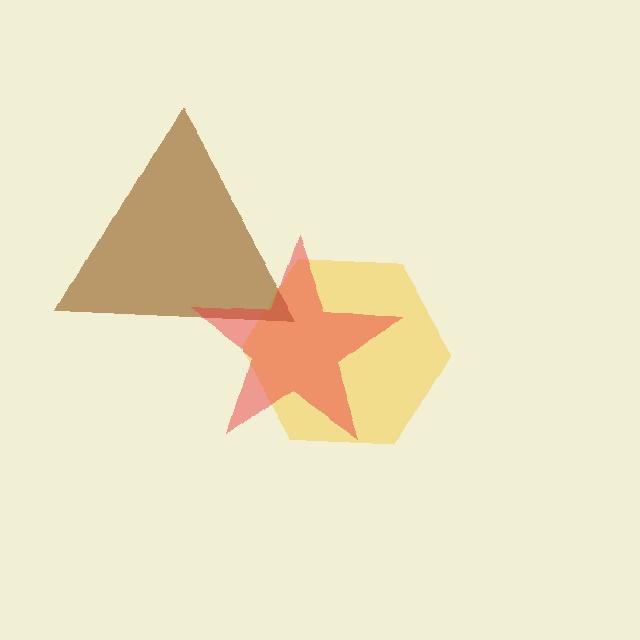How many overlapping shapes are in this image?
There are 3 overlapping shapes in the image.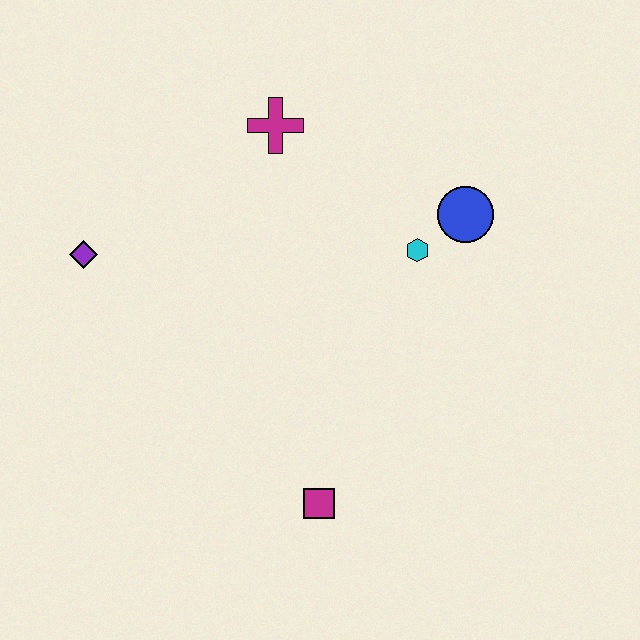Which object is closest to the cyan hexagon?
The blue circle is closest to the cyan hexagon.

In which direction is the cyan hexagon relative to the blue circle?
The cyan hexagon is to the left of the blue circle.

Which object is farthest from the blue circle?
The purple diamond is farthest from the blue circle.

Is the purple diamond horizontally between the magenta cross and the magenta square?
No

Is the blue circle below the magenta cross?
Yes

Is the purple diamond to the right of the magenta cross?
No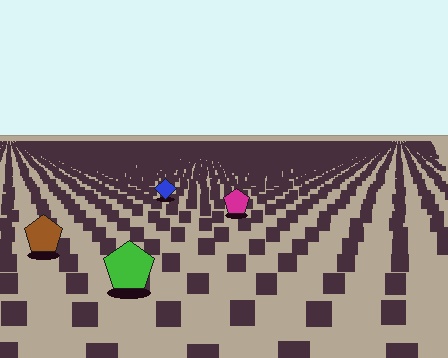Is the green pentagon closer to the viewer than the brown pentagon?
Yes. The green pentagon is closer — you can tell from the texture gradient: the ground texture is coarser near it.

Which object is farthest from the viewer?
The blue diamond is farthest from the viewer. It appears smaller and the ground texture around it is denser.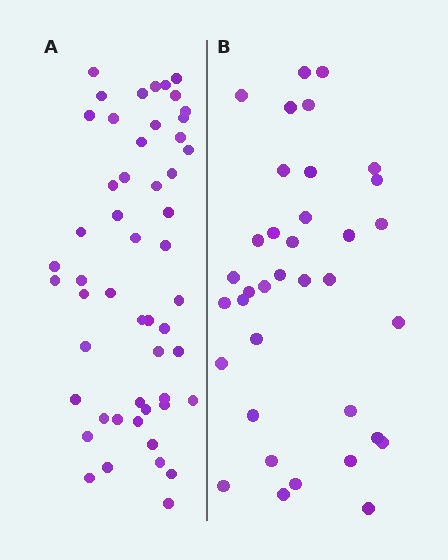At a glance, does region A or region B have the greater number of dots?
Region A (the left region) has more dots.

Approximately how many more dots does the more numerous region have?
Region A has approximately 15 more dots than region B.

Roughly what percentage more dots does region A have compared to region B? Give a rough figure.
About 45% more.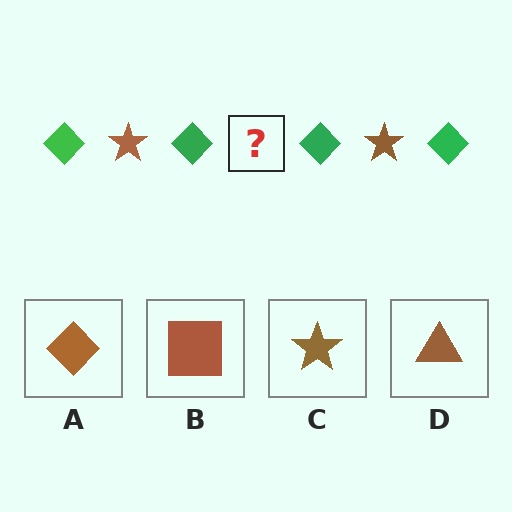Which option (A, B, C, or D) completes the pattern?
C.